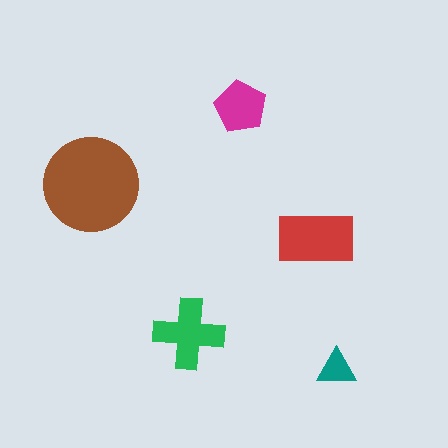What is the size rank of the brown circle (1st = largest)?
1st.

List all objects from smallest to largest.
The teal triangle, the magenta pentagon, the green cross, the red rectangle, the brown circle.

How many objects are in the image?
There are 5 objects in the image.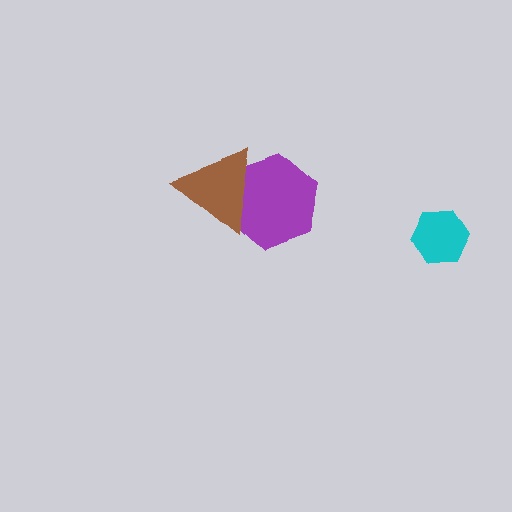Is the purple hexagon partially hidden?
Yes, it is partially covered by another shape.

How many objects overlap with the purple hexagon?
1 object overlaps with the purple hexagon.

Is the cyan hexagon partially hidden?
No, no other shape covers it.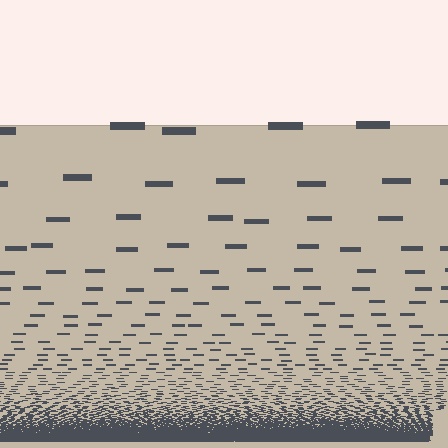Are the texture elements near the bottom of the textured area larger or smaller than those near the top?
Smaller. The gradient is inverted — elements near the bottom are smaller and denser.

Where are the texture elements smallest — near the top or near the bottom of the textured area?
Near the bottom.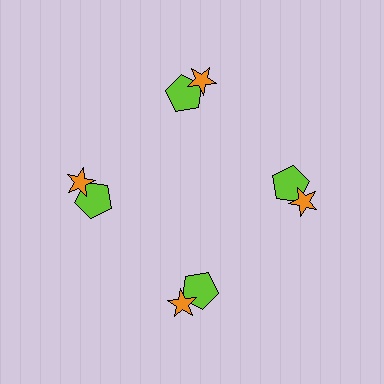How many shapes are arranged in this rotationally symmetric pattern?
There are 8 shapes, arranged in 4 groups of 2.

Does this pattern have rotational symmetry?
Yes, this pattern has 4-fold rotational symmetry. It looks the same after rotating 90 degrees around the center.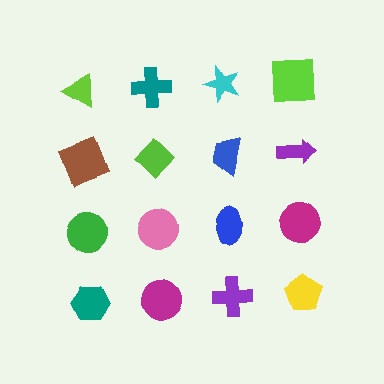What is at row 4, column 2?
A magenta circle.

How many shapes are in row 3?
4 shapes.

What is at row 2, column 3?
A blue trapezoid.